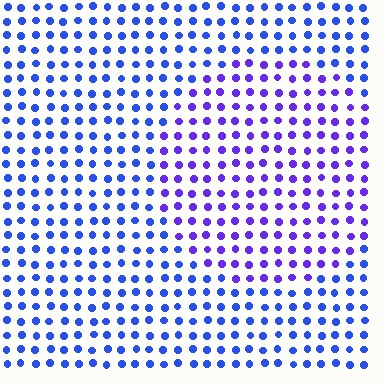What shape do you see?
I see a circle.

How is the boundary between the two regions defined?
The boundary is defined purely by a slight shift in hue (about 32 degrees). Spacing, size, and orientation are identical on both sides.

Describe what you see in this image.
The image is filled with small blue elements in a uniform arrangement. A circle-shaped region is visible where the elements are tinted to a slightly different hue, forming a subtle color boundary.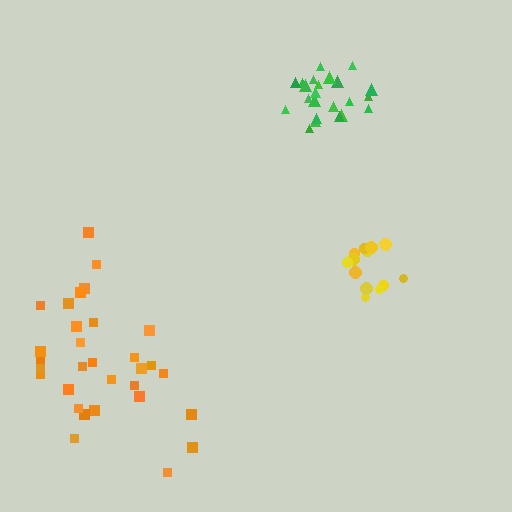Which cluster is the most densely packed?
Green.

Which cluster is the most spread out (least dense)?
Orange.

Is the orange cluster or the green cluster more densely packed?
Green.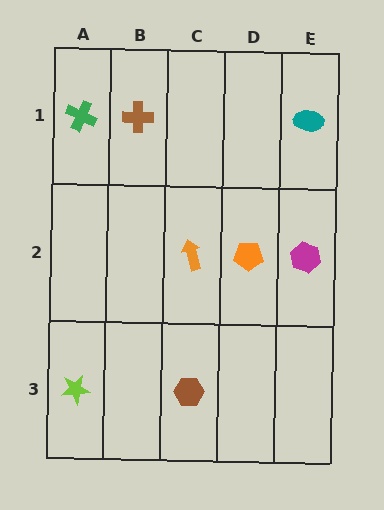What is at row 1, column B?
A brown cross.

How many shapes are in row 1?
3 shapes.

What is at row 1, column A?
A green cross.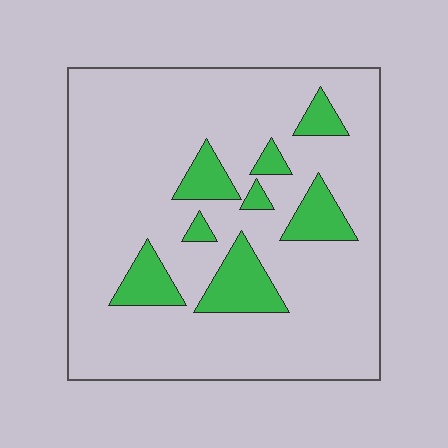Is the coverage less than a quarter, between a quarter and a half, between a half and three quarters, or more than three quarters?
Less than a quarter.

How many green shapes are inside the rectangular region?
8.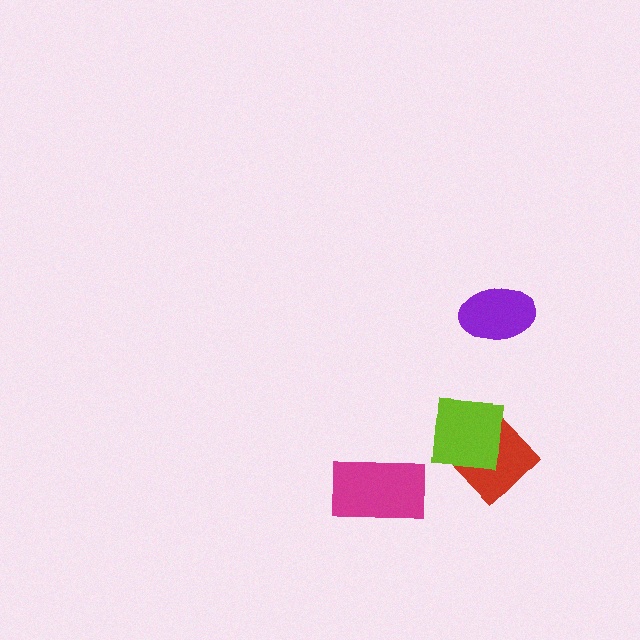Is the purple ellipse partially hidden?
No, no other shape covers it.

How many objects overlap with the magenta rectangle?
0 objects overlap with the magenta rectangle.